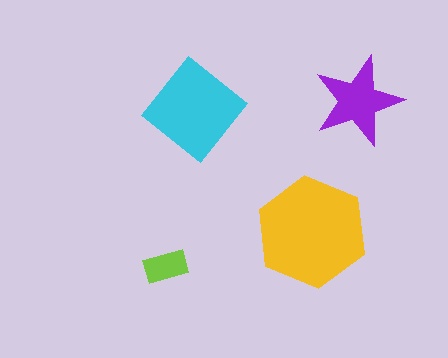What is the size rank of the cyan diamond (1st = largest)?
2nd.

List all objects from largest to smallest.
The yellow hexagon, the cyan diamond, the purple star, the lime rectangle.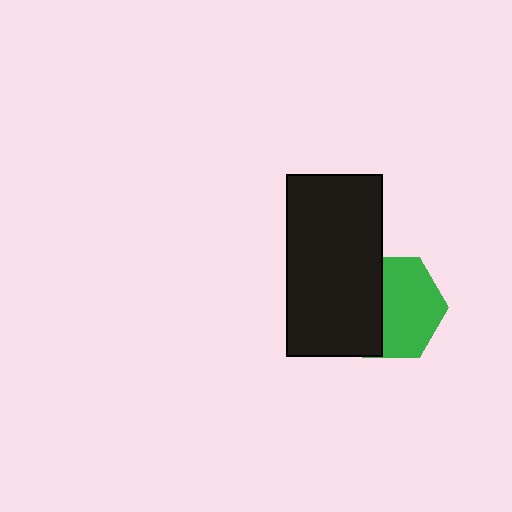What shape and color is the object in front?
The object in front is a black rectangle.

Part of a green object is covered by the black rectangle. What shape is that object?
It is a hexagon.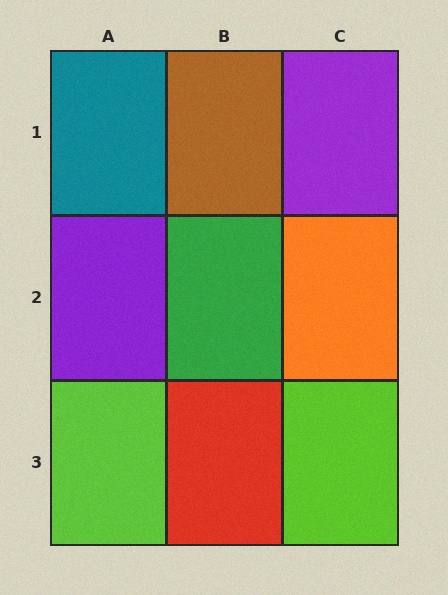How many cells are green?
1 cell is green.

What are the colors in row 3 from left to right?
Lime, red, lime.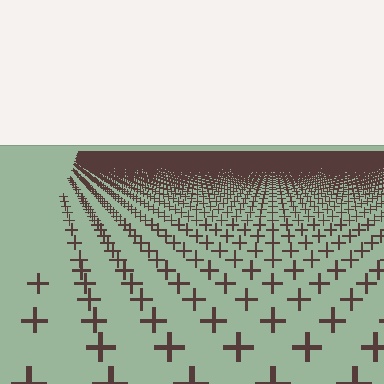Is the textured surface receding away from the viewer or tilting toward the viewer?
The surface is receding away from the viewer. Texture elements get smaller and denser toward the top.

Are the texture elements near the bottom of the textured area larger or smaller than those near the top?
Larger. Near the bottom, elements are closer to the viewer and appear at a bigger on-screen size.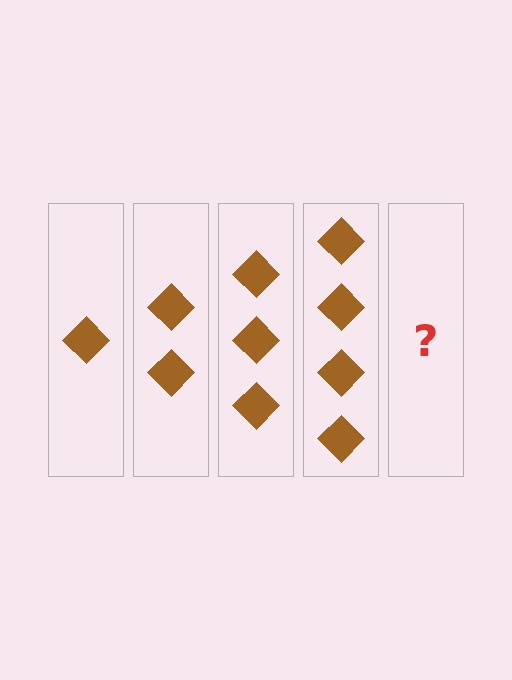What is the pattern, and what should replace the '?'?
The pattern is that each step adds one more diamond. The '?' should be 5 diamonds.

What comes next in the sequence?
The next element should be 5 diamonds.